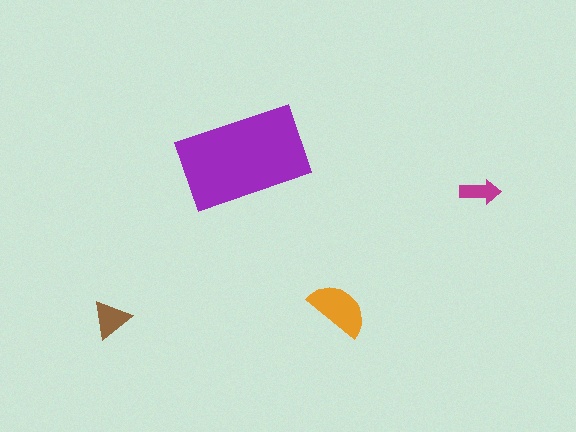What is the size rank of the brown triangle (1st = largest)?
3rd.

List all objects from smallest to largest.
The magenta arrow, the brown triangle, the orange semicircle, the purple rectangle.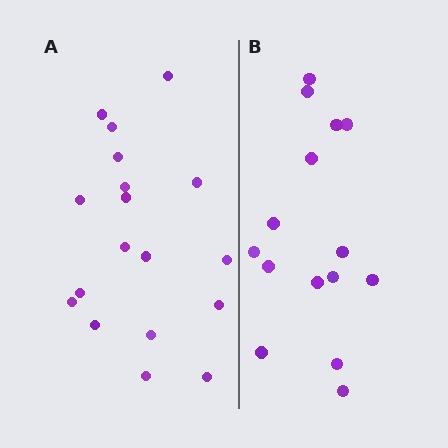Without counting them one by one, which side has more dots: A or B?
Region A (the left region) has more dots.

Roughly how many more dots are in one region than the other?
Region A has just a few more — roughly 2 or 3 more dots than region B.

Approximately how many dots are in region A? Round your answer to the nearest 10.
About 20 dots. (The exact count is 18, which rounds to 20.)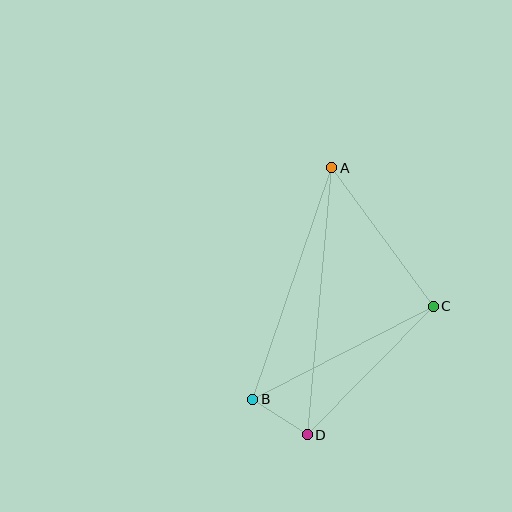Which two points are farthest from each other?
Points A and D are farthest from each other.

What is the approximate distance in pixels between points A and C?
The distance between A and C is approximately 171 pixels.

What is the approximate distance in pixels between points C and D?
The distance between C and D is approximately 180 pixels.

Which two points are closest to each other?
Points B and D are closest to each other.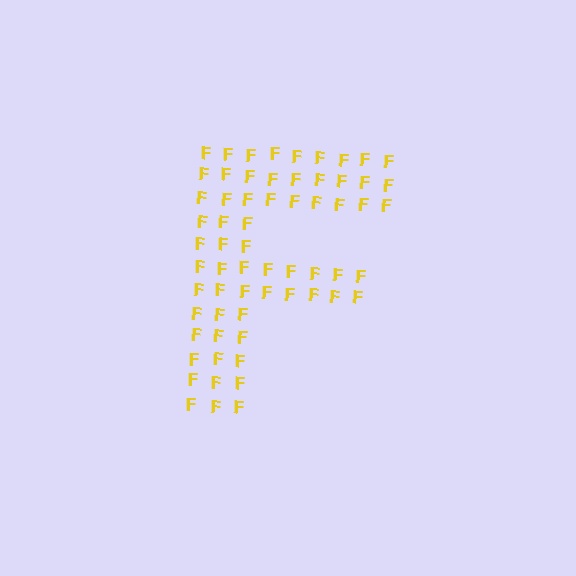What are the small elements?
The small elements are letter F's.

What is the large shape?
The large shape is the letter F.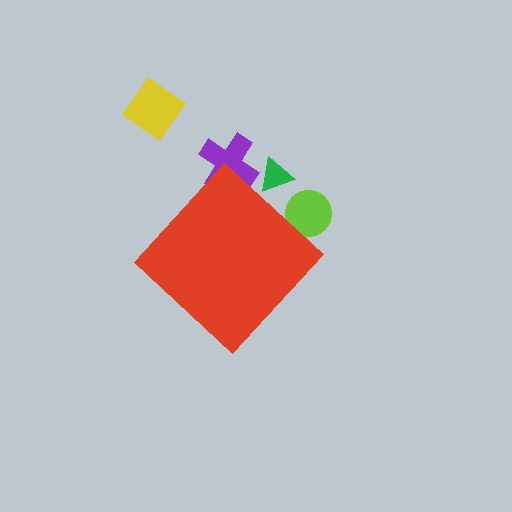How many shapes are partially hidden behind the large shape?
3 shapes are partially hidden.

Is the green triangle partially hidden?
Yes, the green triangle is partially hidden behind the red diamond.